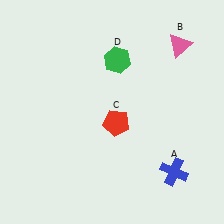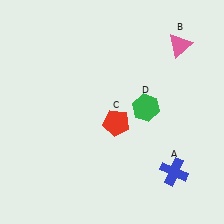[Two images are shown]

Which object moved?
The green hexagon (D) moved down.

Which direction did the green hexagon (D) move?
The green hexagon (D) moved down.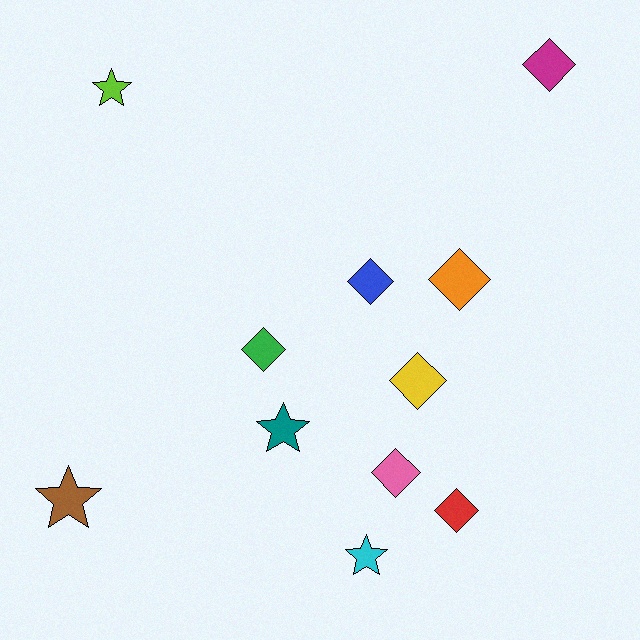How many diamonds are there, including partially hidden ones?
There are 7 diamonds.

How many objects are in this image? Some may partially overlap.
There are 11 objects.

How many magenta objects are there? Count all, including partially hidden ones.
There is 1 magenta object.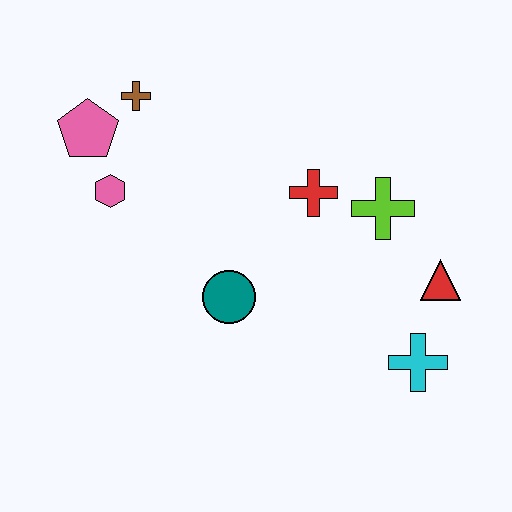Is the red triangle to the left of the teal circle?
No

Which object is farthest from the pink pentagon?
The cyan cross is farthest from the pink pentagon.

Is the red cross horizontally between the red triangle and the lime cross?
No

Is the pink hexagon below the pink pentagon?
Yes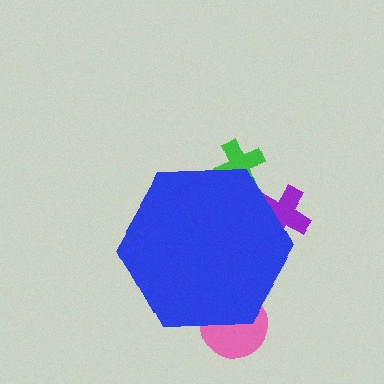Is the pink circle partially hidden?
Yes, the pink circle is partially hidden behind the blue hexagon.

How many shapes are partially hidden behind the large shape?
3 shapes are partially hidden.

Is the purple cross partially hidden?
Yes, the purple cross is partially hidden behind the blue hexagon.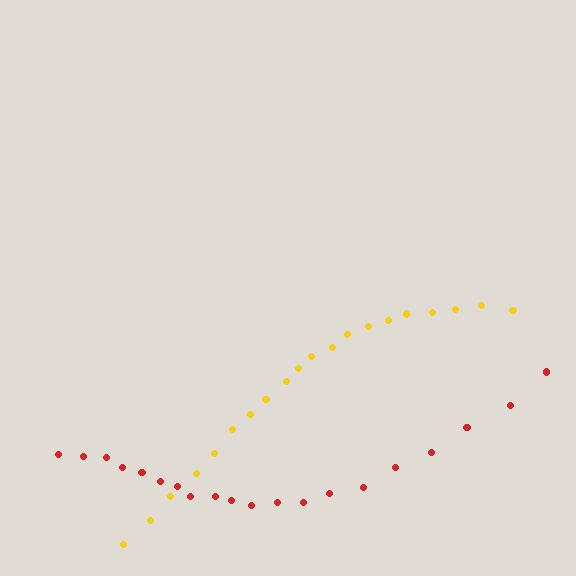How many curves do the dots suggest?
There are 2 distinct paths.